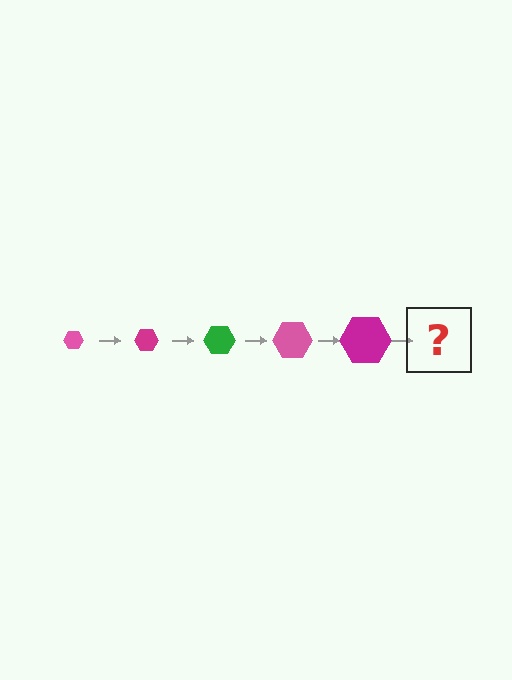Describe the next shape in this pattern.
It should be a green hexagon, larger than the previous one.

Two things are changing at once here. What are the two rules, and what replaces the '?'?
The two rules are that the hexagon grows larger each step and the color cycles through pink, magenta, and green. The '?' should be a green hexagon, larger than the previous one.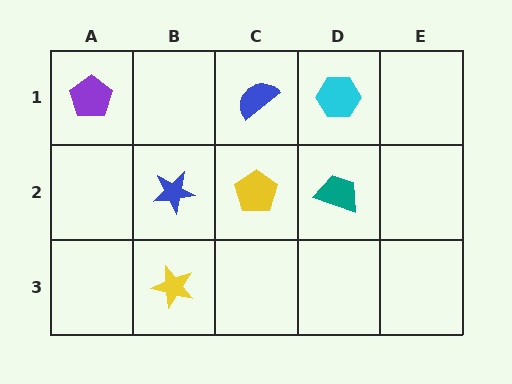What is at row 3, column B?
A yellow star.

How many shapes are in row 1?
3 shapes.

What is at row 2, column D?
A teal trapezoid.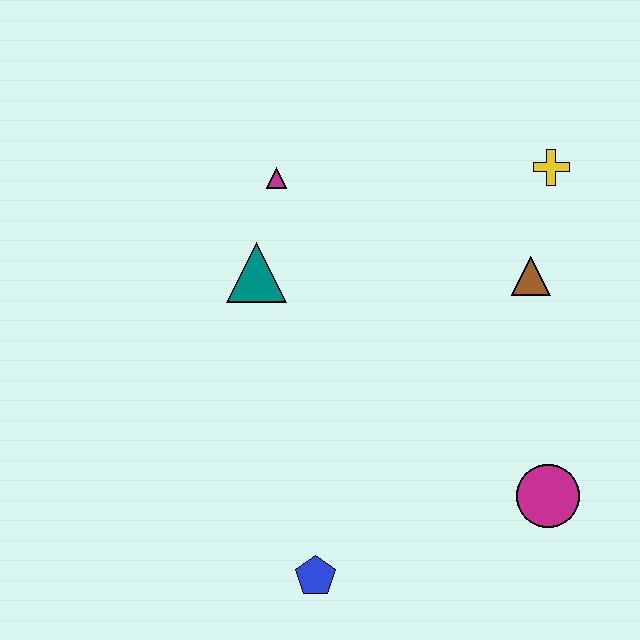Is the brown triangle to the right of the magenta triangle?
Yes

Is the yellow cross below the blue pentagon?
No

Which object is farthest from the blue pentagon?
The yellow cross is farthest from the blue pentagon.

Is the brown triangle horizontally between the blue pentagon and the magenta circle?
Yes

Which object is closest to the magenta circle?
The brown triangle is closest to the magenta circle.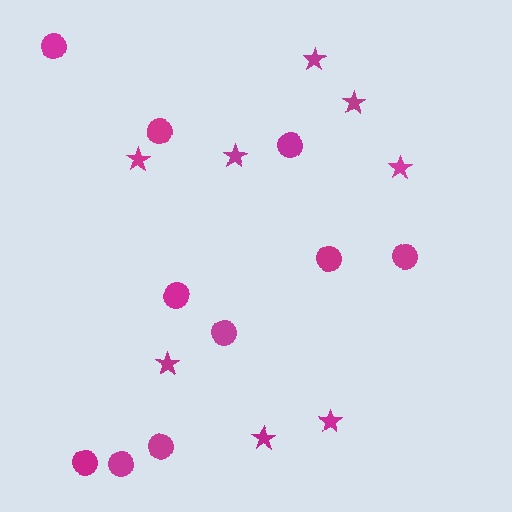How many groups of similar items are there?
There are 2 groups: one group of stars (8) and one group of circles (10).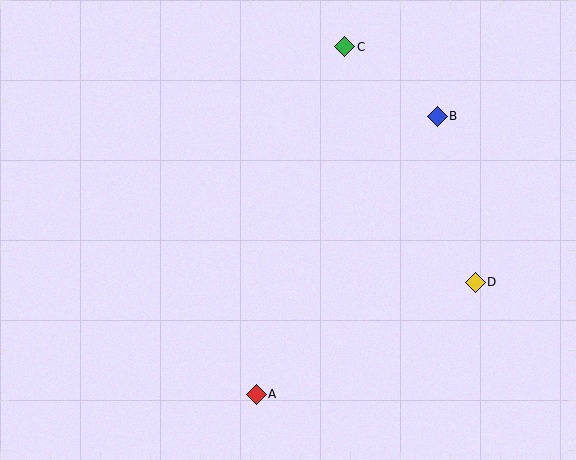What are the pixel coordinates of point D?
Point D is at (475, 282).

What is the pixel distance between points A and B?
The distance between A and B is 331 pixels.